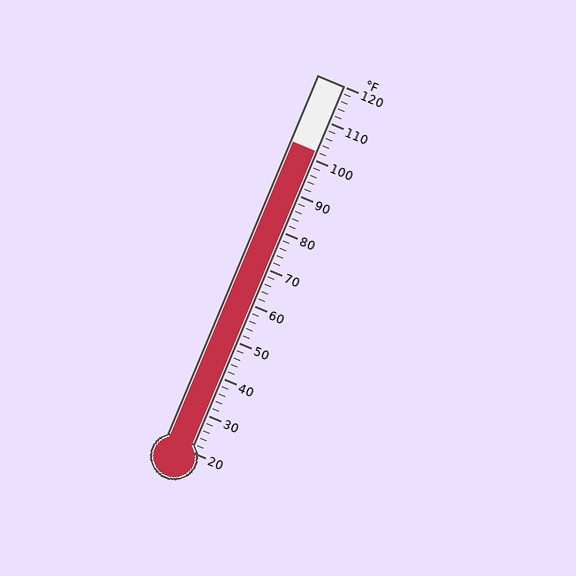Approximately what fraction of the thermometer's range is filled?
The thermometer is filled to approximately 80% of its range.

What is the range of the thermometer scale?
The thermometer scale ranges from 20°F to 120°F.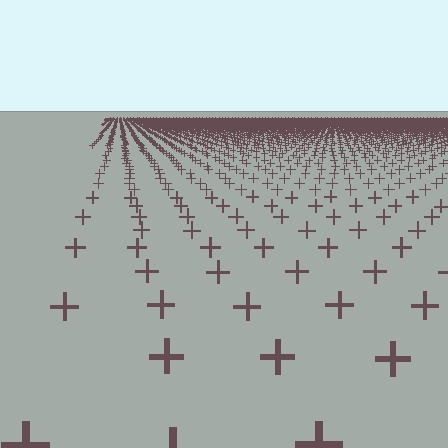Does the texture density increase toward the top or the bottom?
Density increases toward the top.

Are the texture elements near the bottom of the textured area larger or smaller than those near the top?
Larger. Near the bottom, elements are closer to the viewer and appear at a bigger on-screen size.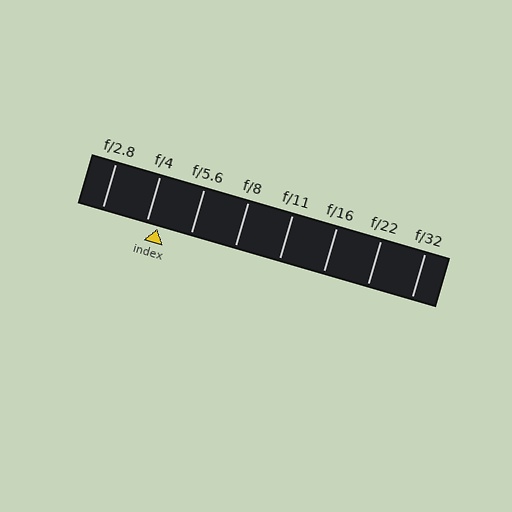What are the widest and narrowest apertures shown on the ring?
The widest aperture shown is f/2.8 and the narrowest is f/32.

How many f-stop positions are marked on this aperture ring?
There are 8 f-stop positions marked.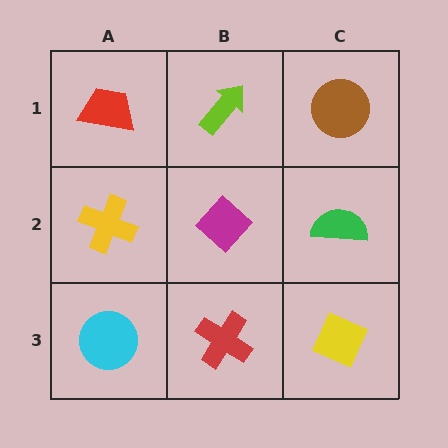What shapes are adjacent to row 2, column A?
A red trapezoid (row 1, column A), a cyan circle (row 3, column A), a magenta diamond (row 2, column B).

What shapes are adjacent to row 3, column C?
A green semicircle (row 2, column C), a red cross (row 3, column B).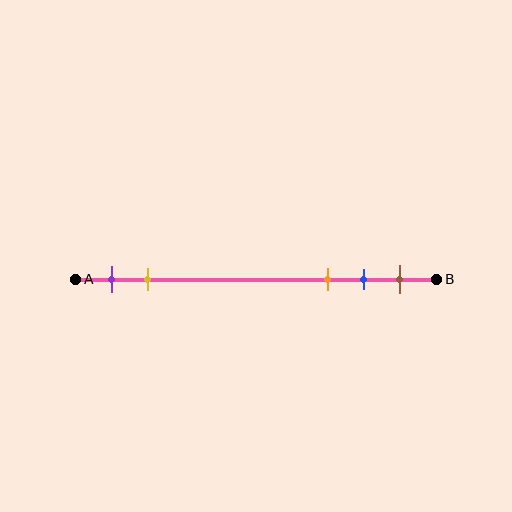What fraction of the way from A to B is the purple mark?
The purple mark is approximately 10% (0.1) of the way from A to B.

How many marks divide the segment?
There are 5 marks dividing the segment.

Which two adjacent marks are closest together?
The blue and brown marks are the closest adjacent pair.